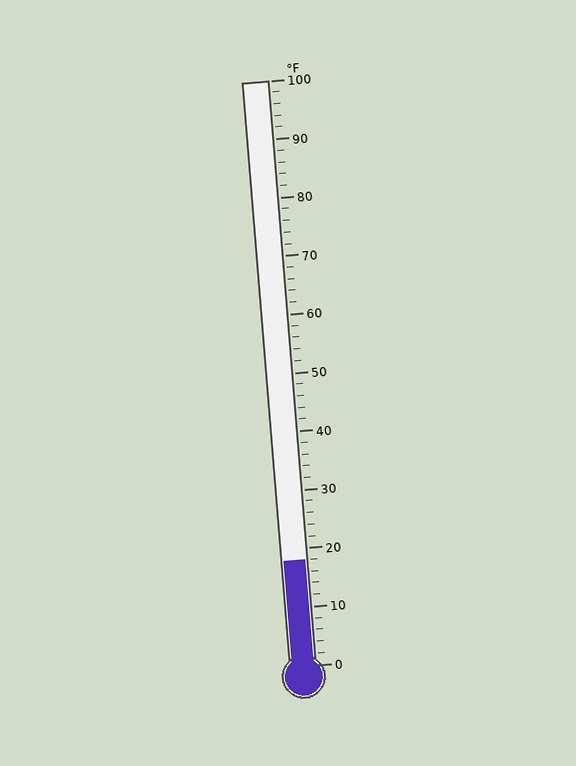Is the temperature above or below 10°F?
The temperature is above 10°F.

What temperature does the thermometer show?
The thermometer shows approximately 18°F.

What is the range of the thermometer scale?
The thermometer scale ranges from 0°F to 100°F.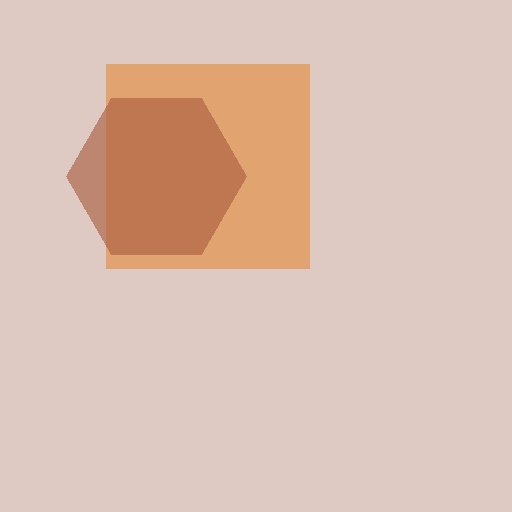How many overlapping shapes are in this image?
There are 2 overlapping shapes in the image.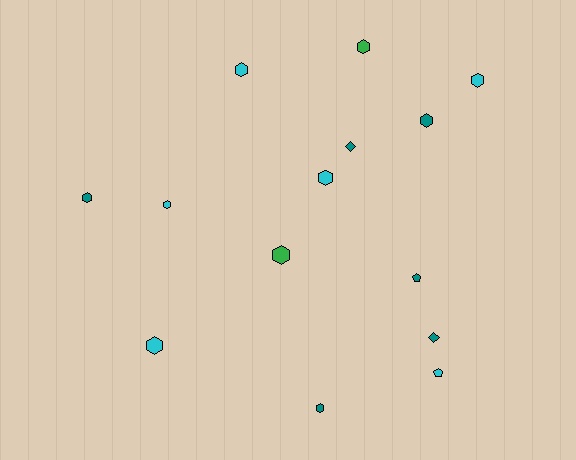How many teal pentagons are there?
There is 1 teal pentagon.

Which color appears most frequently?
Cyan, with 6 objects.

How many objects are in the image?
There are 14 objects.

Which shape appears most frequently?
Hexagon, with 10 objects.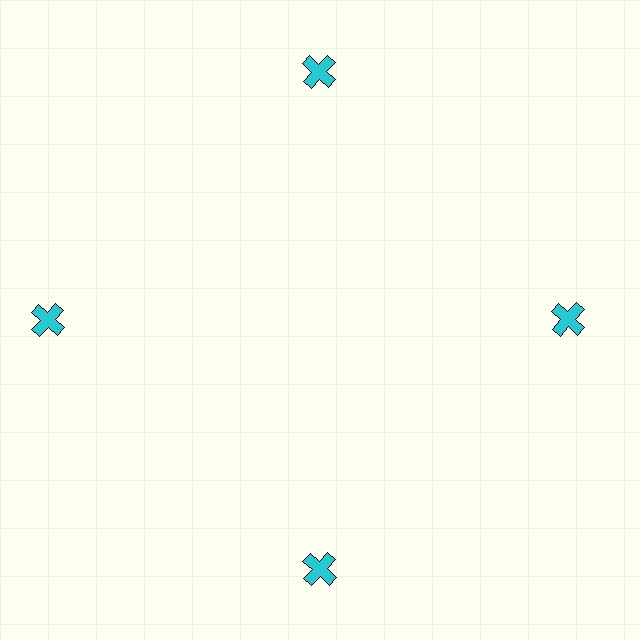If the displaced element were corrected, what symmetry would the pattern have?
It would have 4-fold rotational symmetry — the pattern would map onto itself every 90 degrees.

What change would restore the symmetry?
The symmetry would be restored by moving it inward, back onto the ring so that all 4 crosses sit at equal angles and equal distance from the center.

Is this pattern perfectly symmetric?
No. The 4 cyan crosses are arranged in a ring, but one element near the 9 o'clock position is pushed outward from the center, breaking the 4-fold rotational symmetry.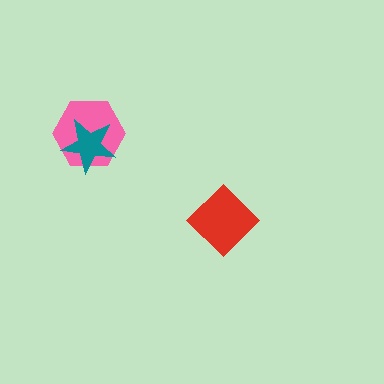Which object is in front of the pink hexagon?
The teal star is in front of the pink hexagon.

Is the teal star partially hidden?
No, no other shape covers it.